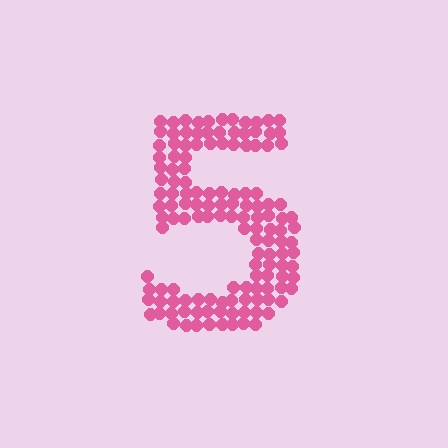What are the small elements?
The small elements are circles.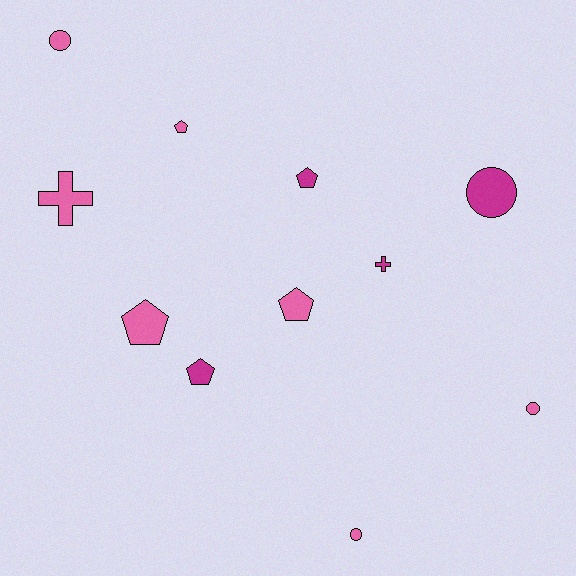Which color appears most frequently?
Pink, with 7 objects.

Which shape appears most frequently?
Pentagon, with 5 objects.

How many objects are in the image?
There are 11 objects.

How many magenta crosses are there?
There is 1 magenta cross.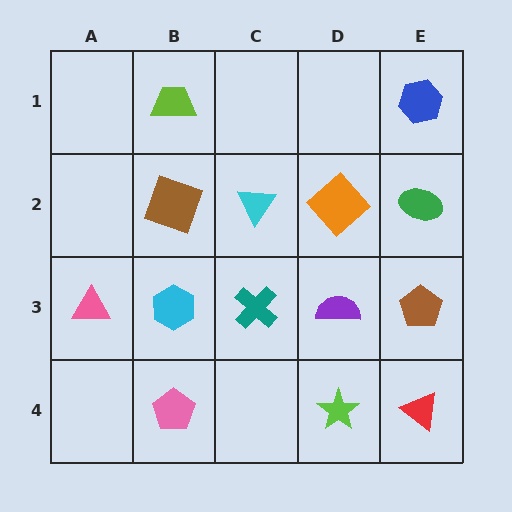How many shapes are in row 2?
4 shapes.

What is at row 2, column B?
A brown square.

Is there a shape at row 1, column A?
No, that cell is empty.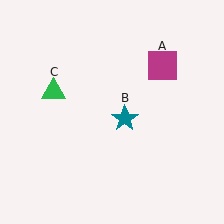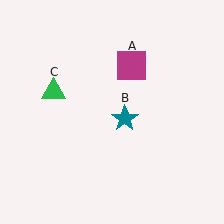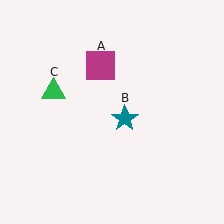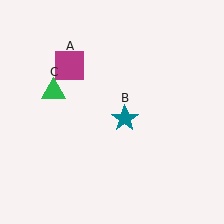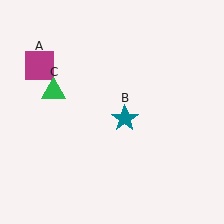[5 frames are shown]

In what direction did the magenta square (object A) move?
The magenta square (object A) moved left.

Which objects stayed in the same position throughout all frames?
Teal star (object B) and green triangle (object C) remained stationary.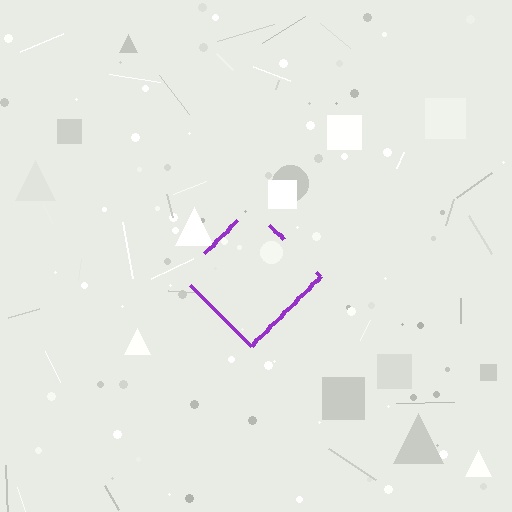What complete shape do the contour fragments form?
The contour fragments form a diamond.